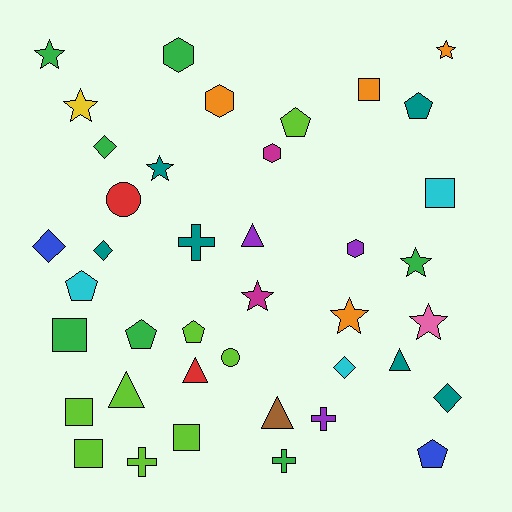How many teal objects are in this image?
There are 6 teal objects.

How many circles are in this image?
There are 2 circles.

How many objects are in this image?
There are 40 objects.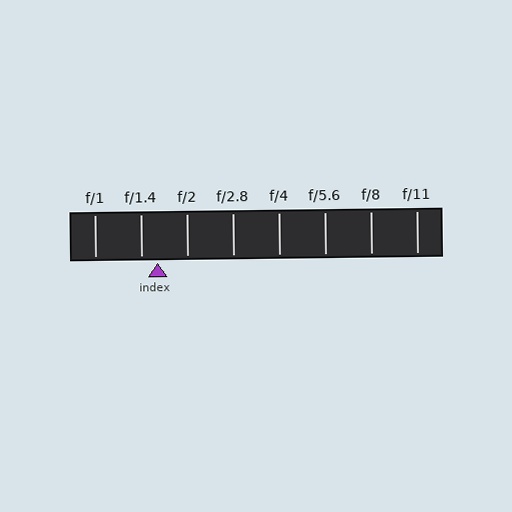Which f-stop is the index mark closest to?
The index mark is closest to f/1.4.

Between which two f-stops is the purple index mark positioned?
The index mark is between f/1.4 and f/2.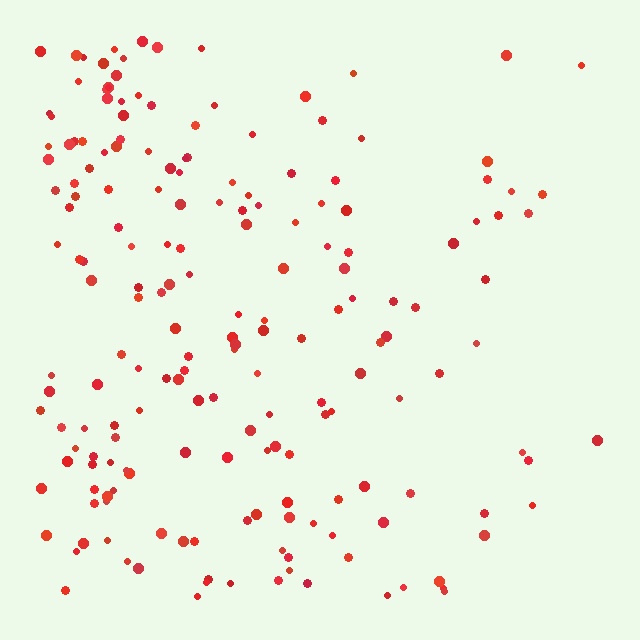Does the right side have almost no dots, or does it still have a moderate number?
Still a moderate number, just noticeably fewer than the left.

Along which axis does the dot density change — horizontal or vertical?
Horizontal.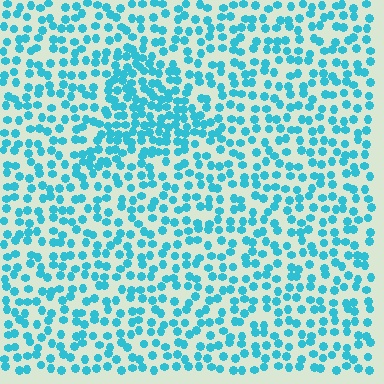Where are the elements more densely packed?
The elements are more densely packed inside the triangle boundary.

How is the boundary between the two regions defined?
The boundary is defined by a change in element density (approximately 1.7x ratio). All elements are the same color, size, and shape.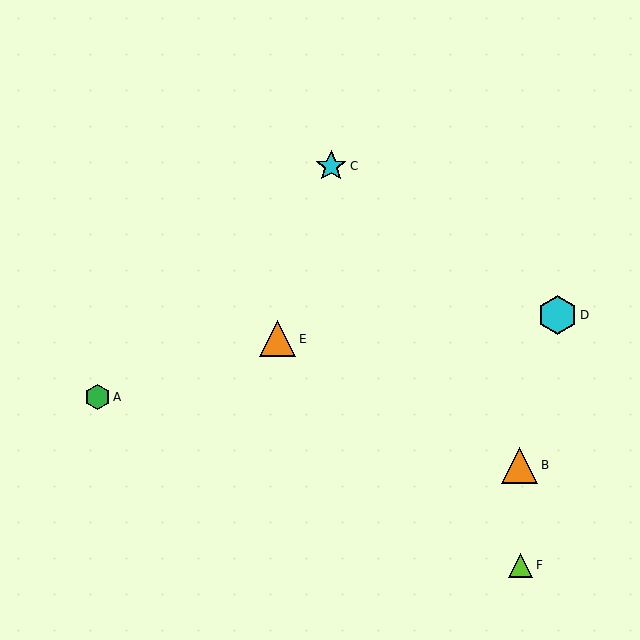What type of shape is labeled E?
Shape E is an orange triangle.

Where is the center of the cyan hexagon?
The center of the cyan hexagon is at (557, 315).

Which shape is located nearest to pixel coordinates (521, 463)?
The orange triangle (labeled B) at (519, 465) is nearest to that location.